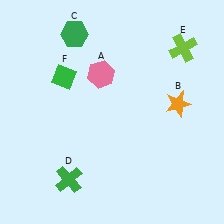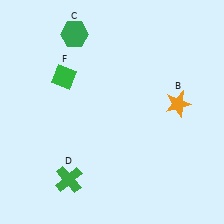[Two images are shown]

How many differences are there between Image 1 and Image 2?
There are 2 differences between the two images.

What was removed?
The lime cross (E), the pink hexagon (A) were removed in Image 2.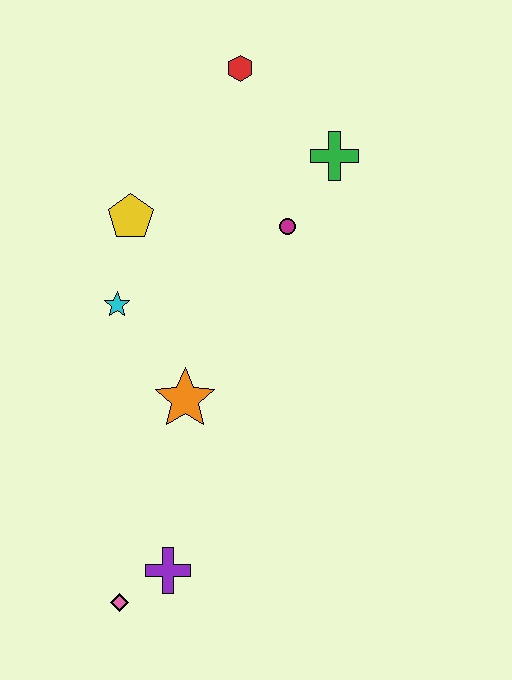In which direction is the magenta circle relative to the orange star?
The magenta circle is above the orange star.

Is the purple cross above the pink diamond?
Yes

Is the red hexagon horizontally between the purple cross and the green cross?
Yes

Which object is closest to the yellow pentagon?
The cyan star is closest to the yellow pentagon.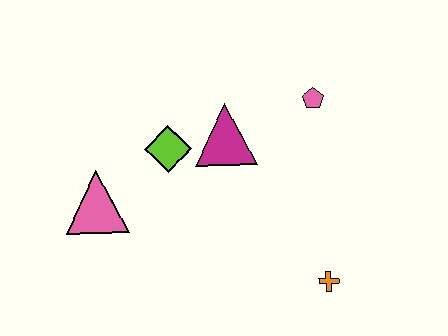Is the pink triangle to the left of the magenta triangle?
Yes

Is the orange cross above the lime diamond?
No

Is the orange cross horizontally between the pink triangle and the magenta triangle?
No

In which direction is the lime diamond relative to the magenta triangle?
The lime diamond is to the left of the magenta triangle.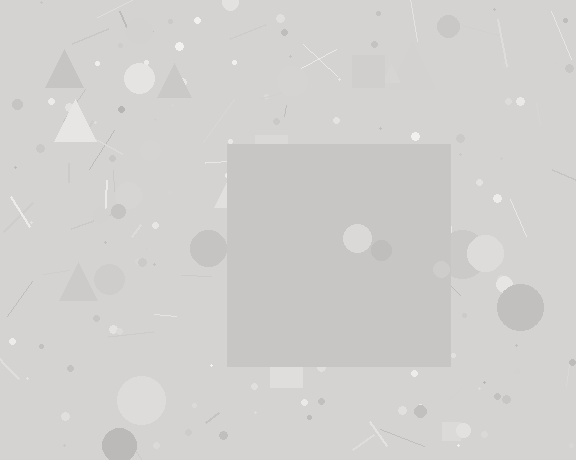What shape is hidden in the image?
A square is hidden in the image.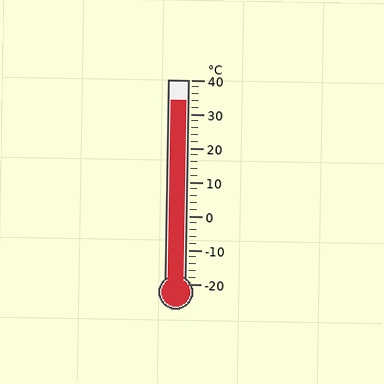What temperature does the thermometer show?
The thermometer shows approximately 34°C.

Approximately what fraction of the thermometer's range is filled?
The thermometer is filled to approximately 90% of its range.